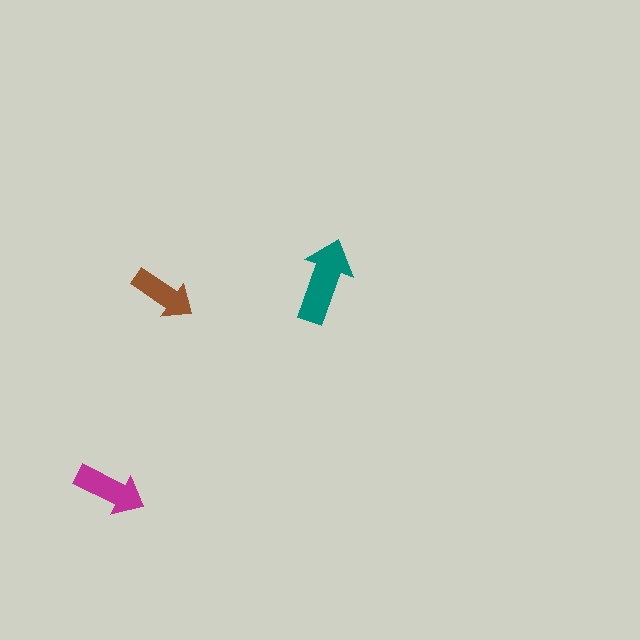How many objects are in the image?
There are 3 objects in the image.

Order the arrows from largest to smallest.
the teal one, the magenta one, the brown one.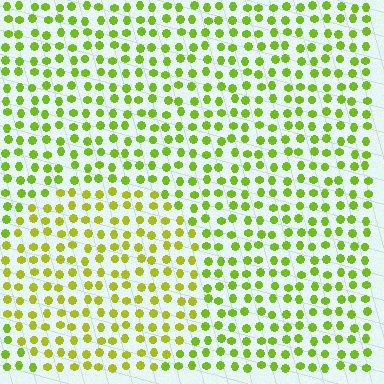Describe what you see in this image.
The image is filled with small lime elements in a uniform arrangement. A circle-shaped region is visible where the elements are tinted to a slightly different hue, forming a subtle color boundary.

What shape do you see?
I see a circle.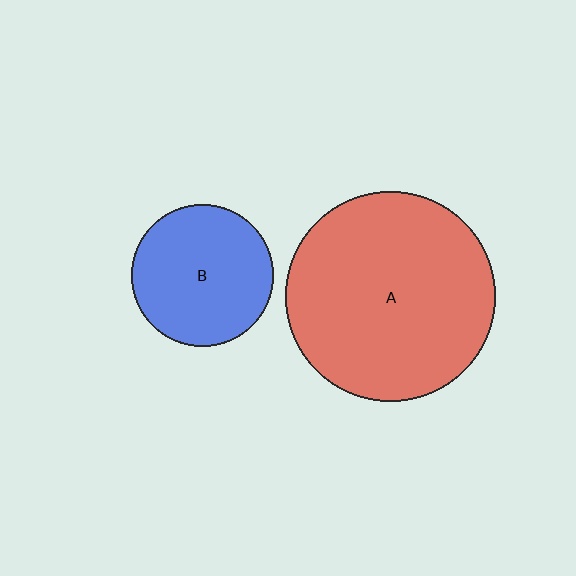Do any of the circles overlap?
No, none of the circles overlap.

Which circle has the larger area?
Circle A (red).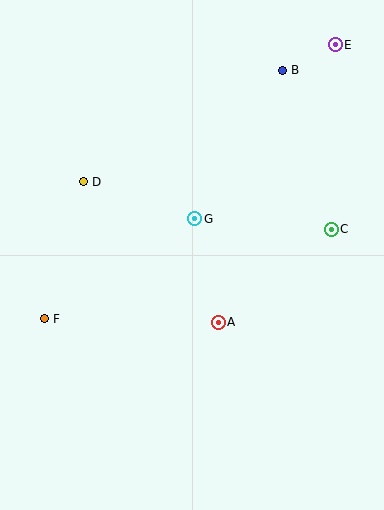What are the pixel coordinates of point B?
Point B is at (282, 70).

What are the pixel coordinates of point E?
Point E is at (335, 45).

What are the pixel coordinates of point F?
Point F is at (44, 319).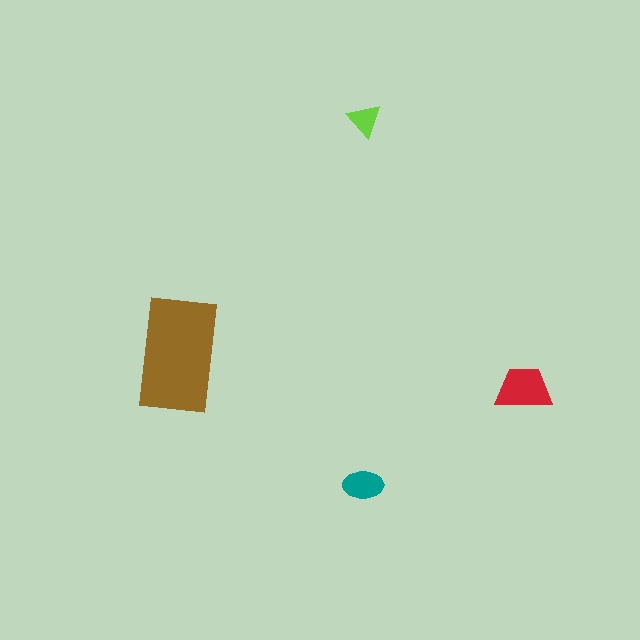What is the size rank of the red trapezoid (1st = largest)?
2nd.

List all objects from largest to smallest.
The brown rectangle, the red trapezoid, the teal ellipse, the lime triangle.